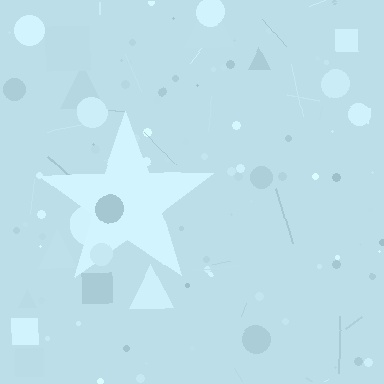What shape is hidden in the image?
A star is hidden in the image.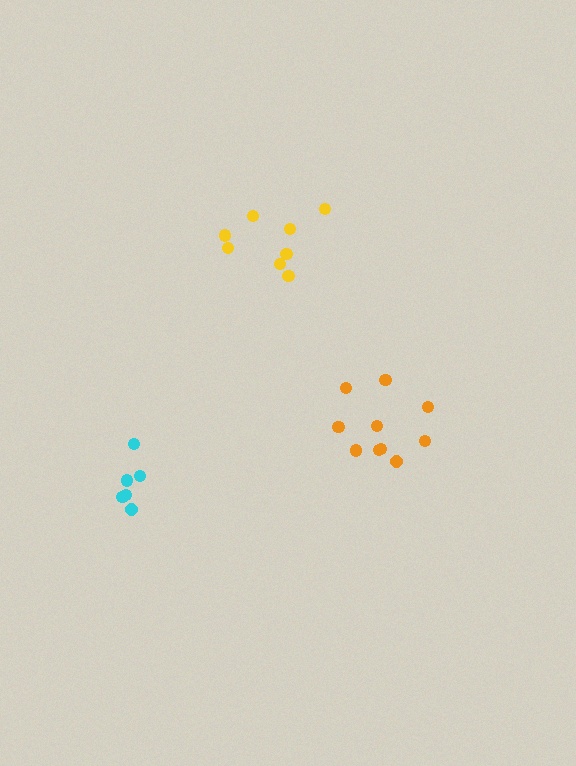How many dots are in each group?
Group 1: 8 dots, Group 2: 11 dots, Group 3: 6 dots (25 total).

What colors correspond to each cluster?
The clusters are colored: yellow, orange, cyan.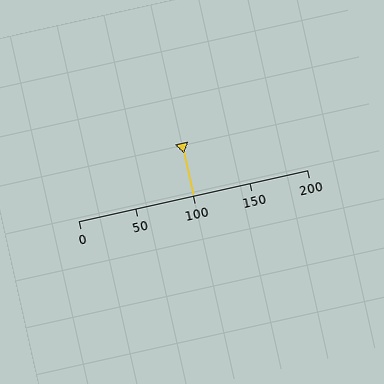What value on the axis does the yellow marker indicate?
The marker indicates approximately 100.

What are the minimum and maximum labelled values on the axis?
The axis runs from 0 to 200.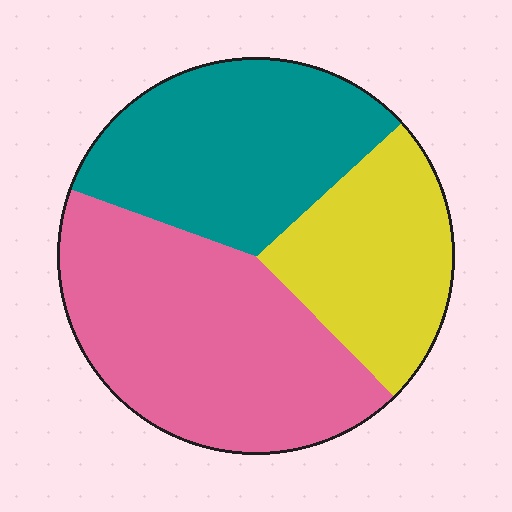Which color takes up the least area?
Yellow, at roughly 25%.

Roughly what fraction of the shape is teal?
Teal takes up between a sixth and a third of the shape.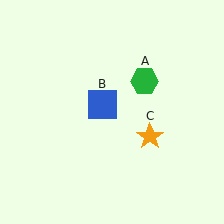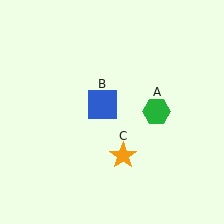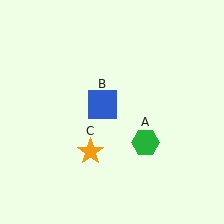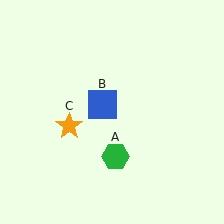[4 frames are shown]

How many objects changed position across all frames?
2 objects changed position: green hexagon (object A), orange star (object C).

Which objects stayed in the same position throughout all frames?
Blue square (object B) remained stationary.